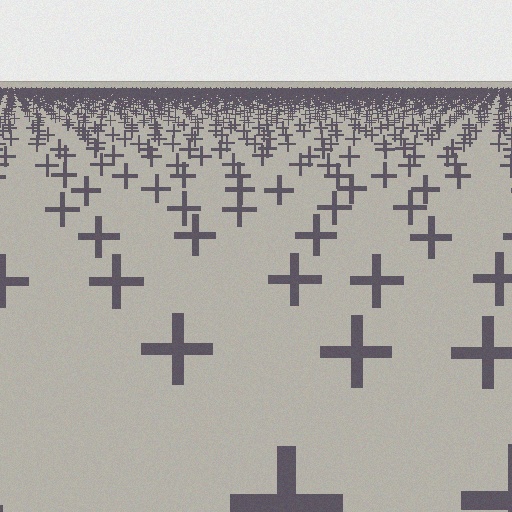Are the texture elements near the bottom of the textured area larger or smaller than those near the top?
Larger. Near the bottom, elements are closer to the viewer and appear at a bigger on-screen size.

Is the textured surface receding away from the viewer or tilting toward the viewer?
The surface is receding away from the viewer. Texture elements get smaller and denser toward the top.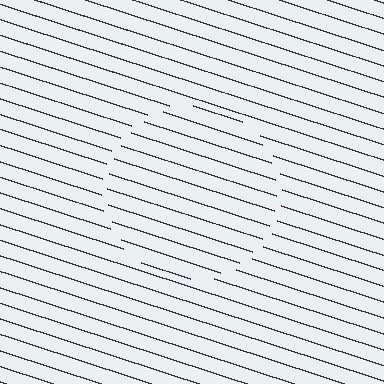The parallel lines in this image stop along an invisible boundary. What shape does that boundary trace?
An illusory circle. The interior of the shape contains the same grating, shifted by half a period — the contour is defined by the phase discontinuity where line-ends from the inner and outer gratings abut.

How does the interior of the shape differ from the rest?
The interior of the shape contains the same grating, shifted by half a period — the contour is defined by the phase discontinuity where line-ends from the inner and outer gratings abut.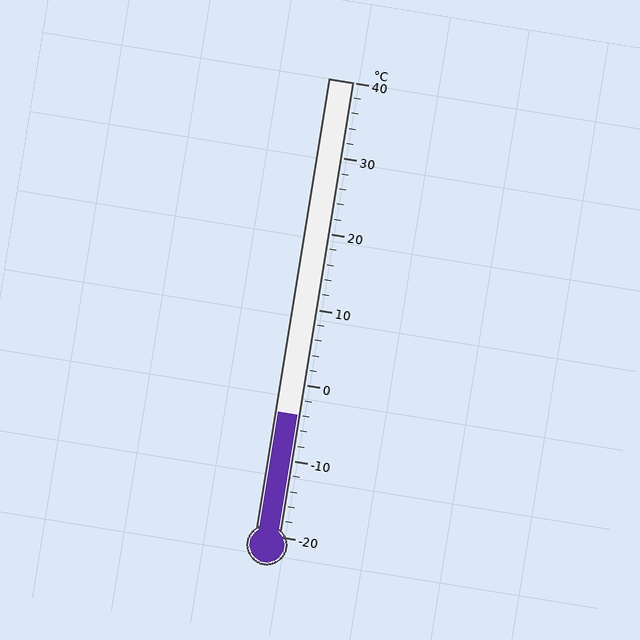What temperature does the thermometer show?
The thermometer shows approximately -4°C.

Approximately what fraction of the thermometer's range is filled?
The thermometer is filled to approximately 25% of its range.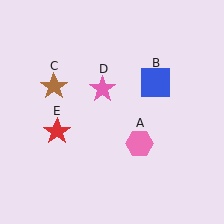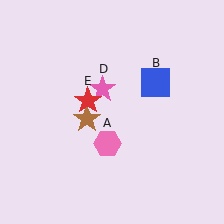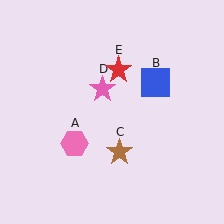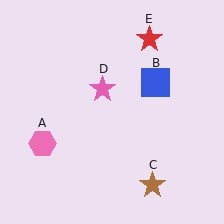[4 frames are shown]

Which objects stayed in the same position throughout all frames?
Blue square (object B) and pink star (object D) remained stationary.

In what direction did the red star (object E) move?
The red star (object E) moved up and to the right.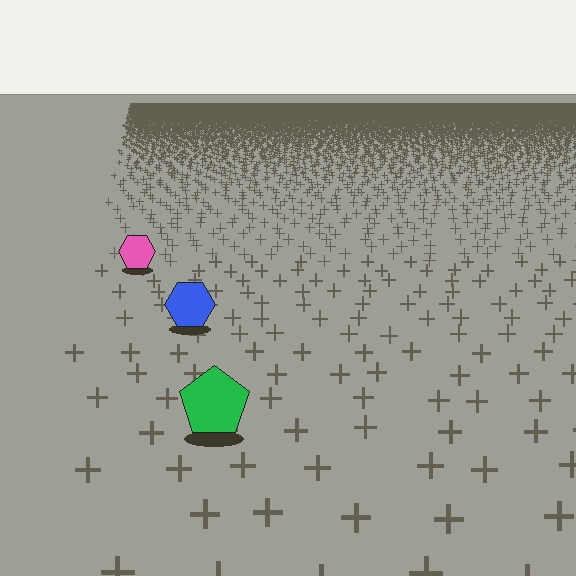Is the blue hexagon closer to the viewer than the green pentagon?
No. The green pentagon is closer — you can tell from the texture gradient: the ground texture is coarser near it.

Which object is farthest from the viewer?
The pink hexagon is farthest from the viewer. It appears smaller and the ground texture around it is denser.